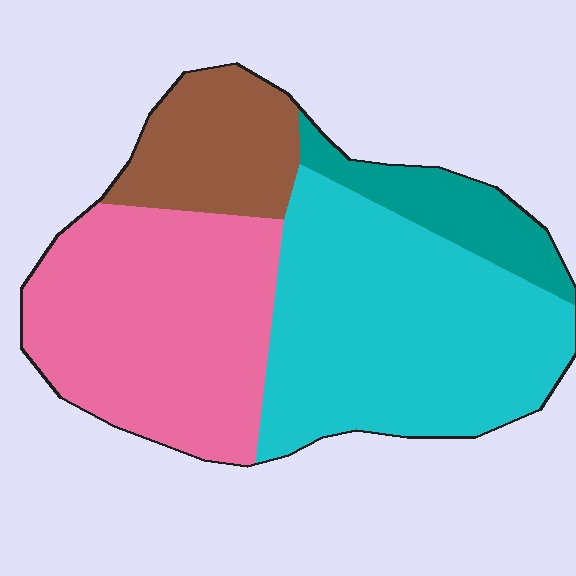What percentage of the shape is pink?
Pink covers 35% of the shape.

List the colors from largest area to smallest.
From largest to smallest: cyan, pink, brown, teal.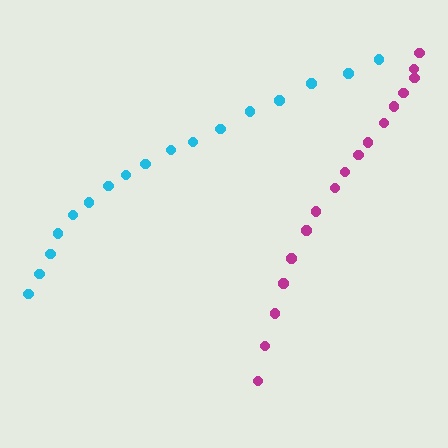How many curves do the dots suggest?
There are 2 distinct paths.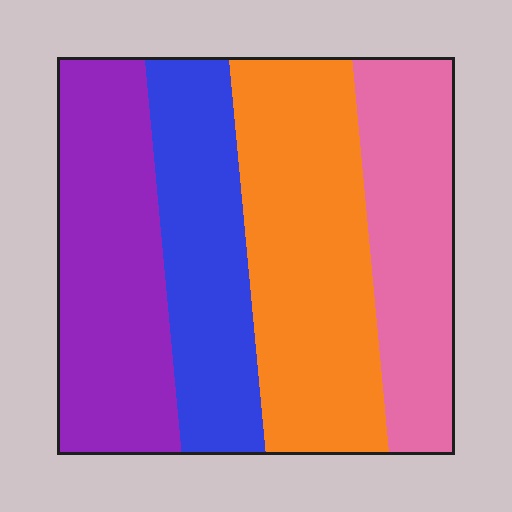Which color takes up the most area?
Orange, at roughly 30%.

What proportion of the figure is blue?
Blue takes up between a sixth and a third of the figure.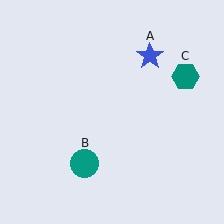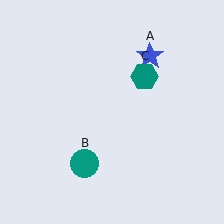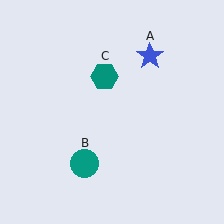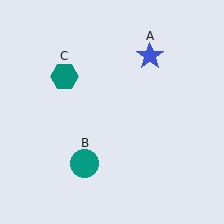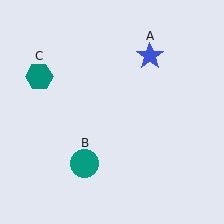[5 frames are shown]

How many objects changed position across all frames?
1 object changed position: teal hexagon (object C).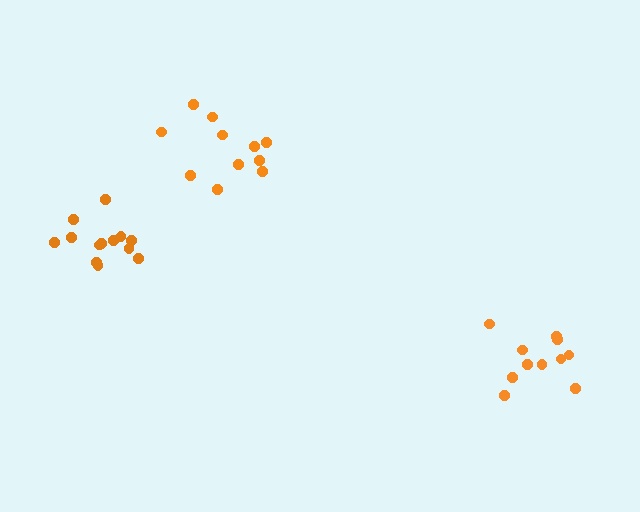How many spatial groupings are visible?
There are 3 spatial groupings.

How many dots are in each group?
Group 1: 11 dots, Group 2: 13 dots, Group 3: 11 dots (35 total).